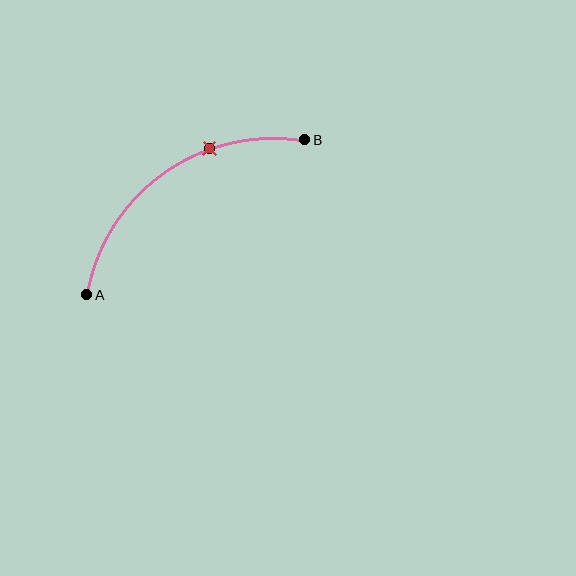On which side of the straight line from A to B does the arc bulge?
The arc bulges above and to the left of the straight line connecting A and B.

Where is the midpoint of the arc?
The arc midpoint is the point on the curve farthest from the straight line joining A and B. It sits above and to the left of that line.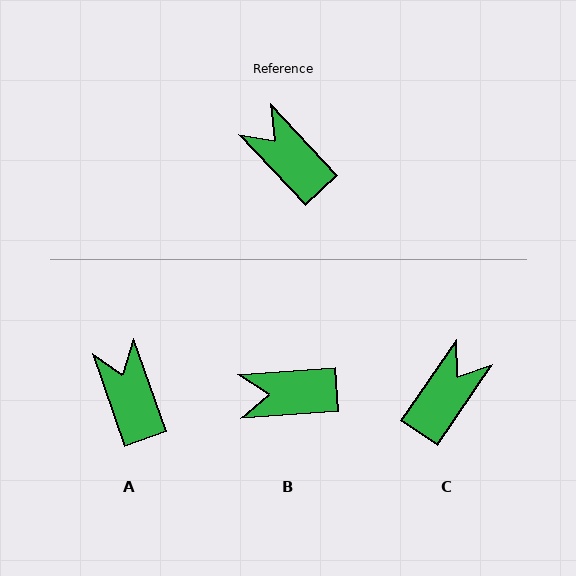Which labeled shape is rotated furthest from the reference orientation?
C, about 78 degrees away.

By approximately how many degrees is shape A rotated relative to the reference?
Approximately 24 degrees clockwise.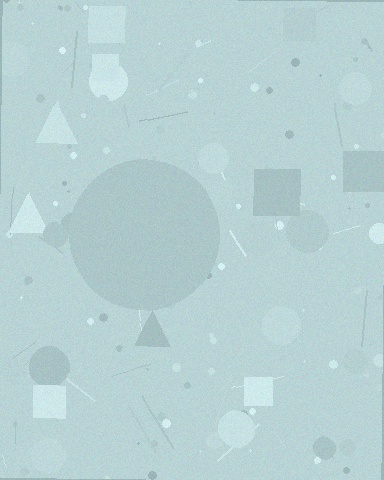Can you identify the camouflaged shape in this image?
The camouflaged shape is a circle.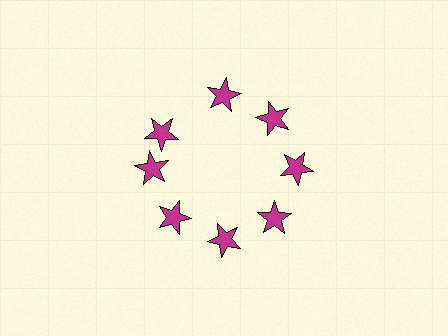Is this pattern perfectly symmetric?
No. The 8 magenta stars are arranged in a ring, but one element near the 10 o'clock position is rotated out of alignment along the ring, breaking the 8-fold rotational symmetry.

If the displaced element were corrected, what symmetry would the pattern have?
It would have 8-fold rotational symmetry — the pattern would map onto itself every 45 degrees.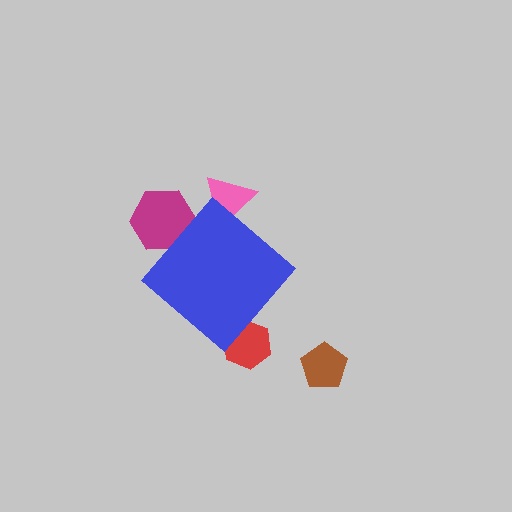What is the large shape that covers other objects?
A blue diamond.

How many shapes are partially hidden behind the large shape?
3 shapes are partially hidden.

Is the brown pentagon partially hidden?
No, the brown pentagon is fully visible.